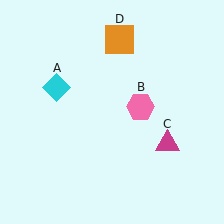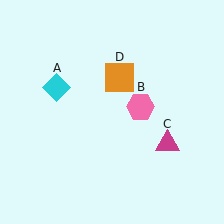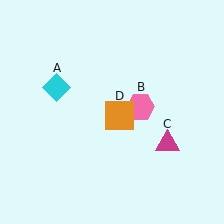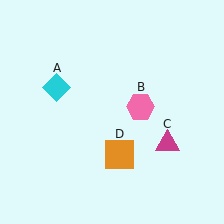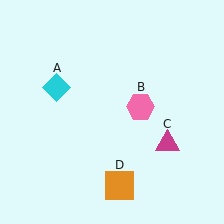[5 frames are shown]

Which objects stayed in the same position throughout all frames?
Cyan diamond (object A) and pink hexagon (object B) and magenta triangle (object C) remained stationary.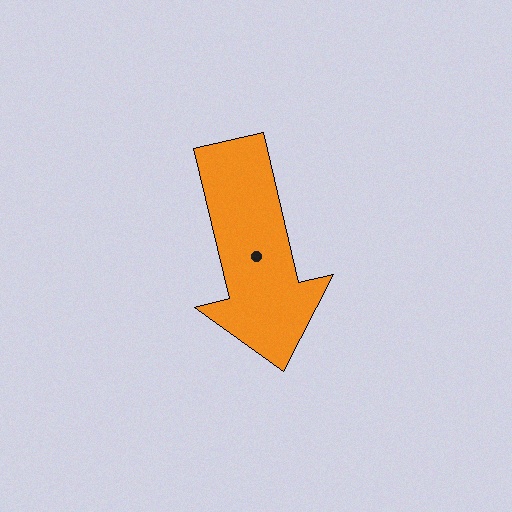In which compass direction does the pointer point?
South.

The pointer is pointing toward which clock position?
Roughly 6 o'clock.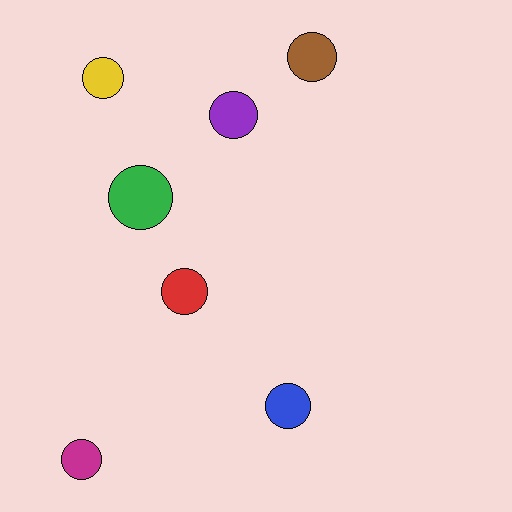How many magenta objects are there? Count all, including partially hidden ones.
There is 1 magenta object.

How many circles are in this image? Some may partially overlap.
There are 7 circles.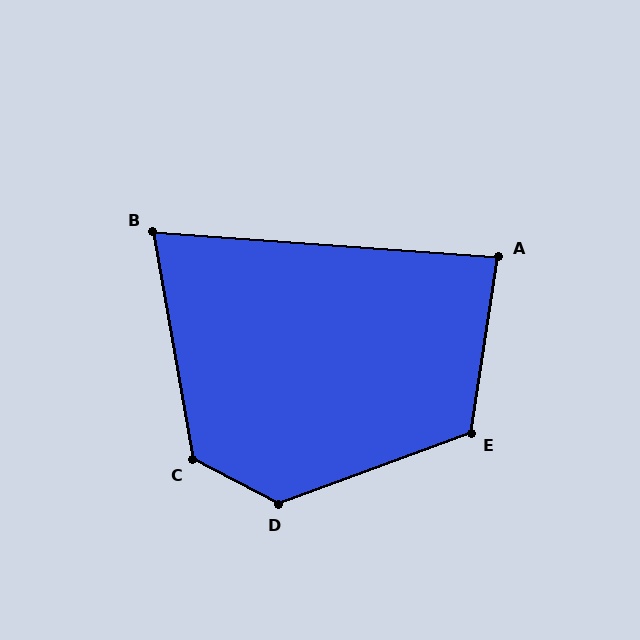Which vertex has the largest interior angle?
D, at approximately 132 degrees.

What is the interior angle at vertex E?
Approximately 119 degrees (obtuse).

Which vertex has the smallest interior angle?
B, at approximately 76 degrees.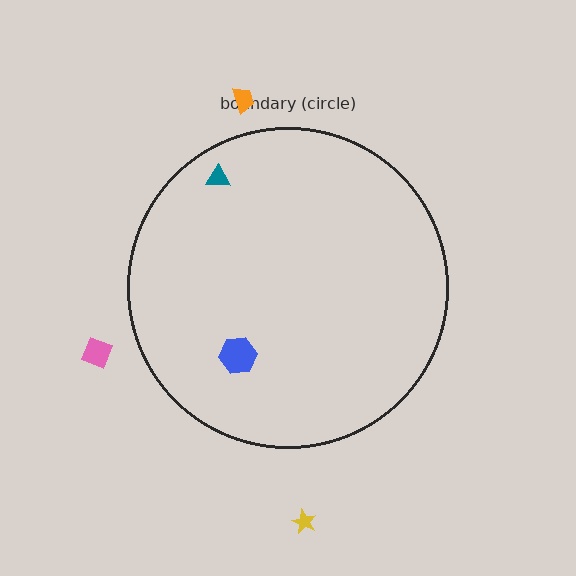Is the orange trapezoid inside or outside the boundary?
Outside.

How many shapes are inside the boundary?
2 inside, 3 outside.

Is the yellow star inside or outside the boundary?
Outside.